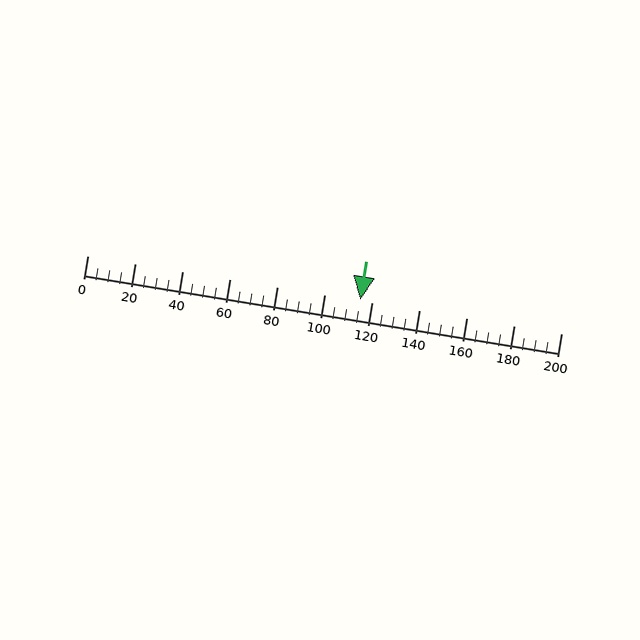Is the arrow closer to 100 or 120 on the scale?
The arrow is closer to 120.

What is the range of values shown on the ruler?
The ruler shows values from 0 to 200.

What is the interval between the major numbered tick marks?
The major tick marks are spaced 20 units apart.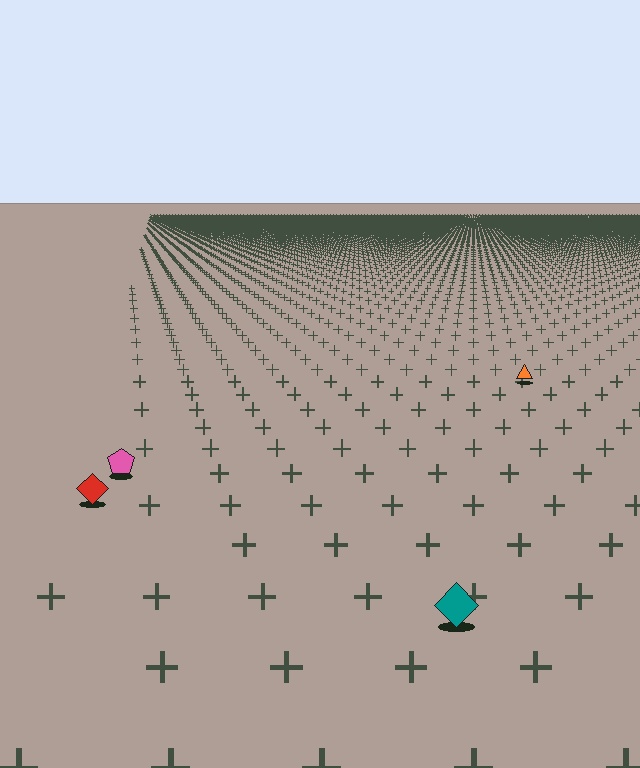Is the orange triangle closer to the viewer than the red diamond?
No. The red diamond is closer — you can tell from the texture gradient: the ground texture is coarser near it.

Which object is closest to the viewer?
The teal diamond is closest. The texture marks near it are larger and more spread out.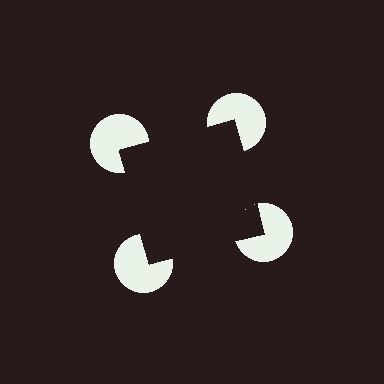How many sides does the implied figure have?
4 sides.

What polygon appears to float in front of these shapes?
An illusory square — its edges are inferred from the aligned wedge cuts in the pac-man discs, not physically drawn.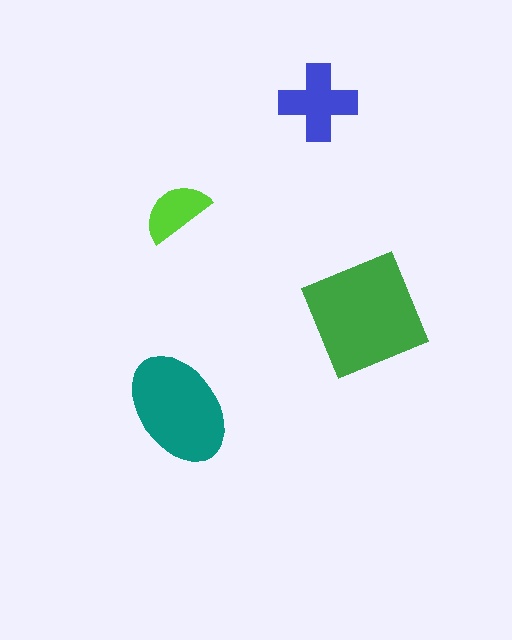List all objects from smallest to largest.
The lime semicircle, the blue cross, the teal ellipse, the green square.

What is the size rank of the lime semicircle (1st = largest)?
4th.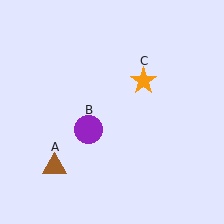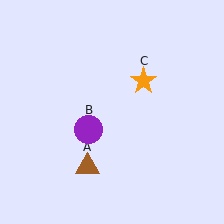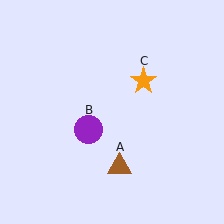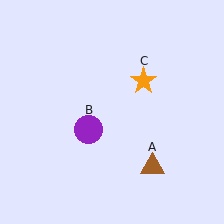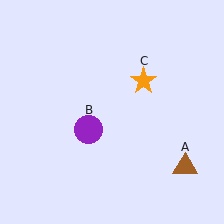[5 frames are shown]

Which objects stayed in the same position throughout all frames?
Purple circle (object B) and orange star (object C) remained stationary.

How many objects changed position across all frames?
1 object changed position: brown triangle (object A).